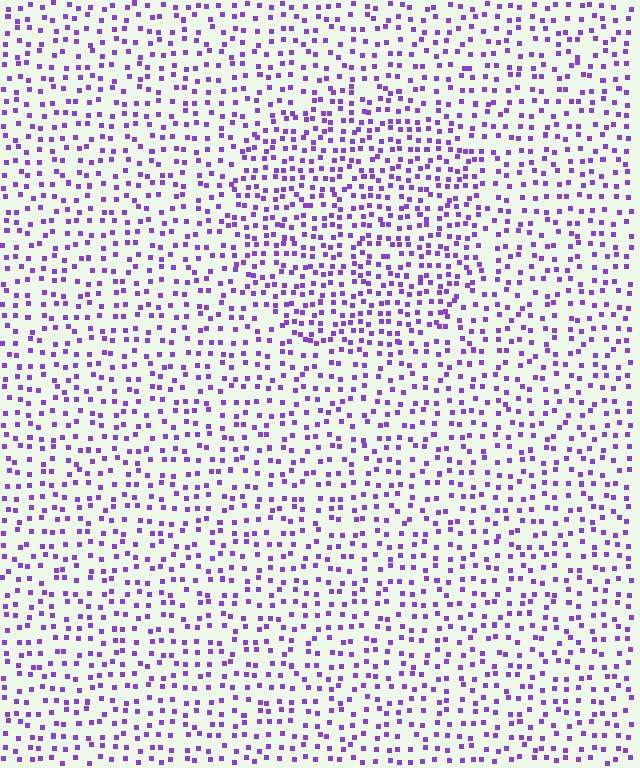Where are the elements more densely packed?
The elements are more densely packed inside the circle boundary.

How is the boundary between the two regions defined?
The boundary is defined by a change in element density (approximately 1.5x ratio). All elements are the same color, size, and shape.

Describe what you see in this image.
The image contains small purple elements arranged at two different densities. A circle-shaped region is visible where the elements are more densely packed than the surrounding area.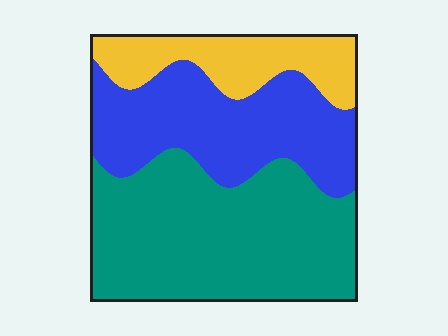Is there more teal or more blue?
Teal.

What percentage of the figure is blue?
Blue takes up about one third (1/3) of the figure.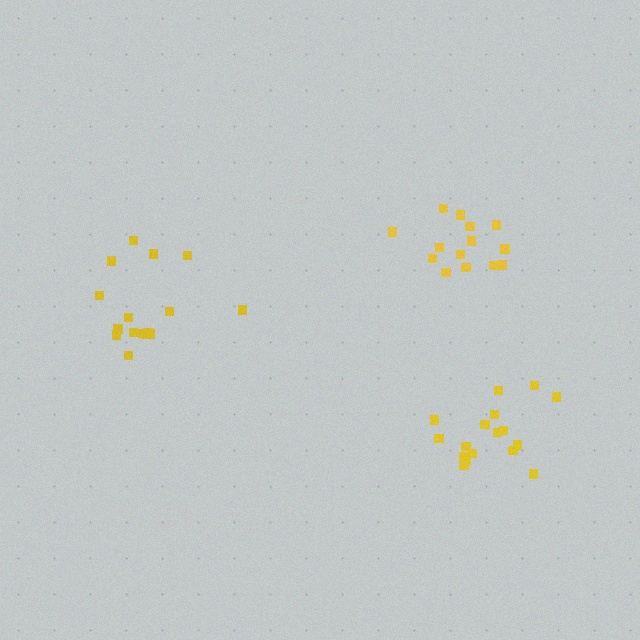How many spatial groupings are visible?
There are 3 spatial groupings.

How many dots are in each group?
Group 1: 14 dots, Group 2: 16 dots, Group 3: 17 dots (47 total).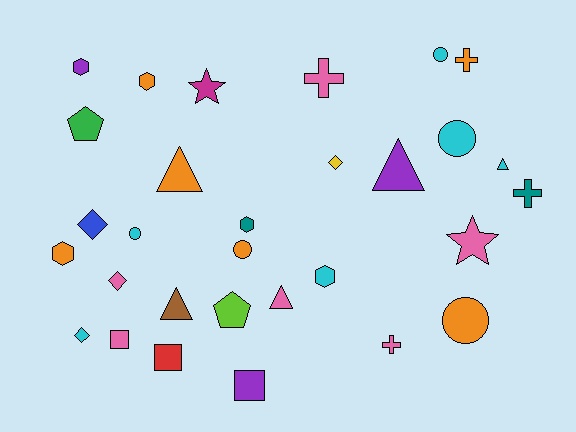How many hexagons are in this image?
There are 5 hexagons.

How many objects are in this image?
There are 30 objects.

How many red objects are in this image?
There is 1 red object.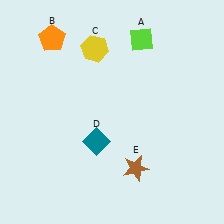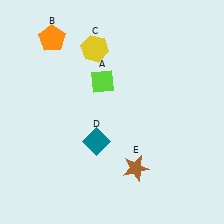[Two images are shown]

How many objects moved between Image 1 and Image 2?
1 object moved between the two images.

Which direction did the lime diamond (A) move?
The lime diamond (A) moved down.